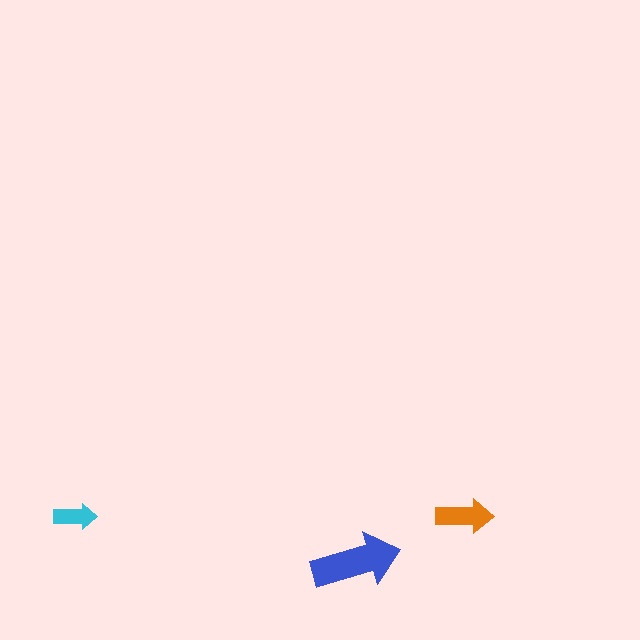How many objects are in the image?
There are 3 objects in the image.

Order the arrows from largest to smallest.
the blue one, the orange one, the cyan one.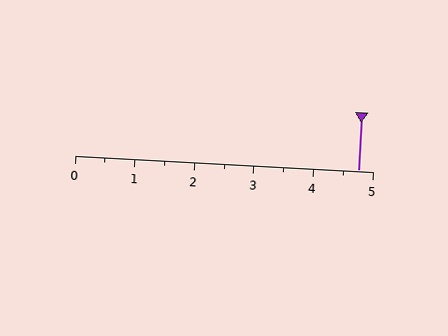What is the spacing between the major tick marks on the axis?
The major ticks are spaced 1 apart.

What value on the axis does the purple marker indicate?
The marker indicates approximately 4.8.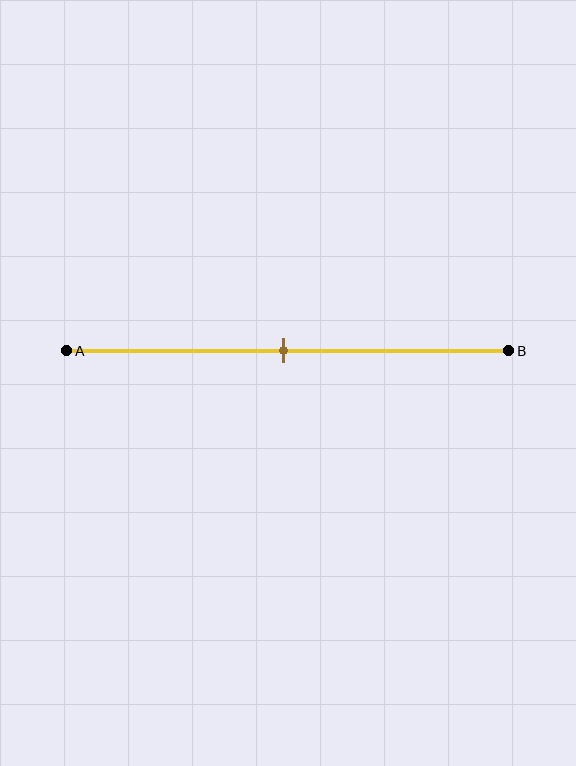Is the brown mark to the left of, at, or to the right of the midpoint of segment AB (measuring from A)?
The brown mark is approximately at the midpoint of segment AB.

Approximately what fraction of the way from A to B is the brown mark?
The brown mark is approximately 50% of the way from A to B.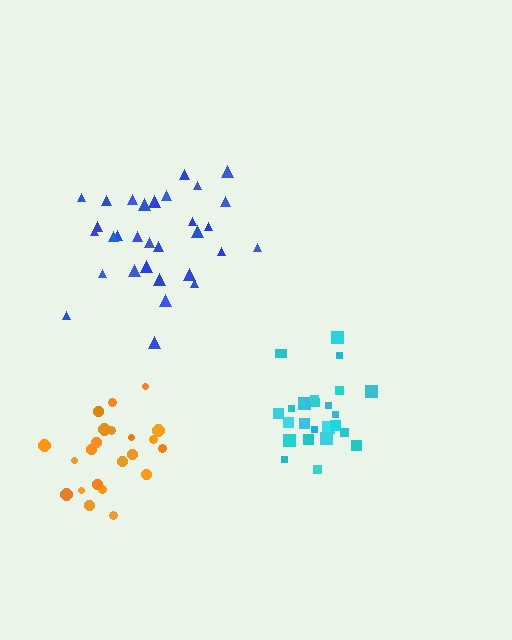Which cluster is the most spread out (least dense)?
Blue.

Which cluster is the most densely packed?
Cyan.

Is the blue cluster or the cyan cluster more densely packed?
Cyan.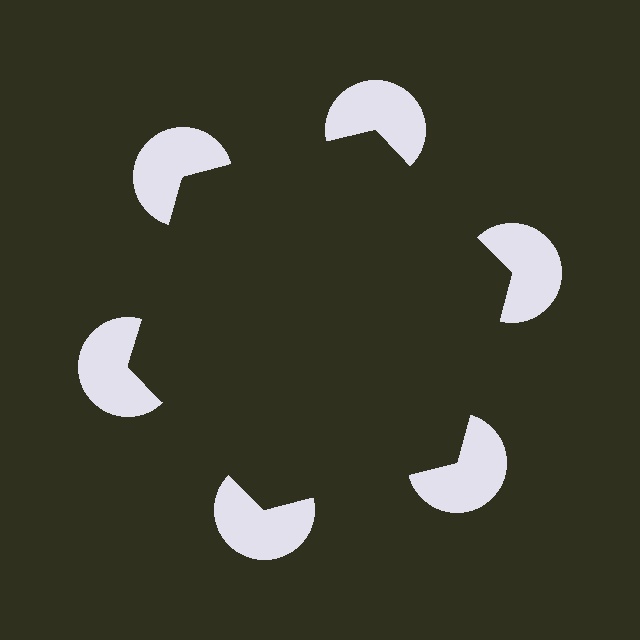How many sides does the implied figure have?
6 sides.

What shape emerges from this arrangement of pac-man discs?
An illusory hexagon — its edges are inferred from the aligned wedge cuts in the pac-man discs, not physically drawn.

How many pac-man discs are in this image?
There are 6 — one at each vertex of the illusory hexagon.